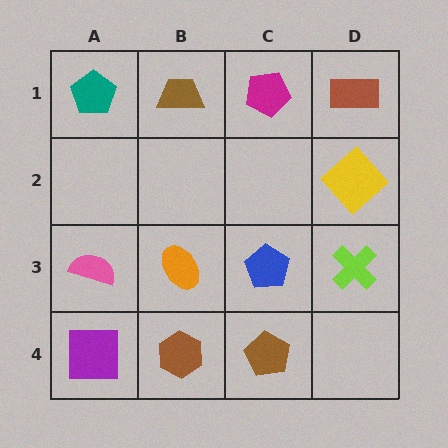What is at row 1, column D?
A brown rectangle.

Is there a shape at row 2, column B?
No, that cell is empty.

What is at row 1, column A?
A teal pentagon.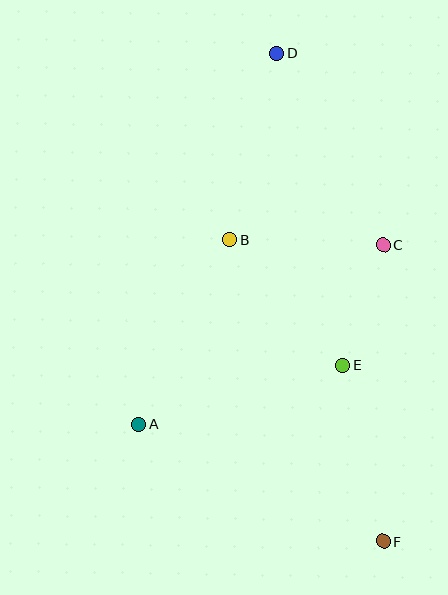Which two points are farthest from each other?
Points D and F are farthest from each other.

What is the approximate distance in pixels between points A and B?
The distance between A and B is approximately 206 pixels.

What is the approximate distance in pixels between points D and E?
The distance between D and E is approximately 319 pixels.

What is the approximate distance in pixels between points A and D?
The distance between A and D is approximately 396 pixels.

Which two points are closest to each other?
Points C and E are closest to each other.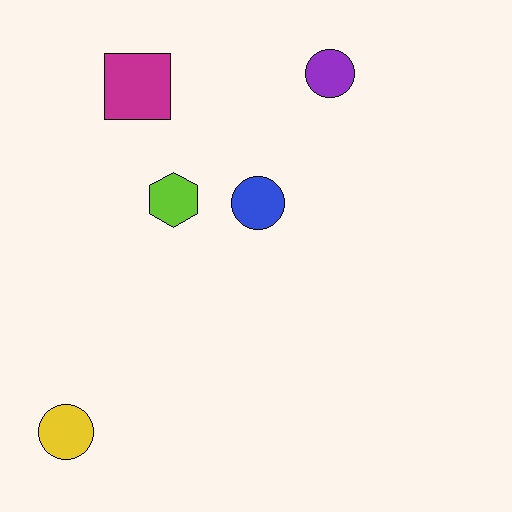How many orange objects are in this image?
There are no orange objects.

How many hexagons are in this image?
There is 1 hexagon.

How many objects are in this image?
There are 5 objects.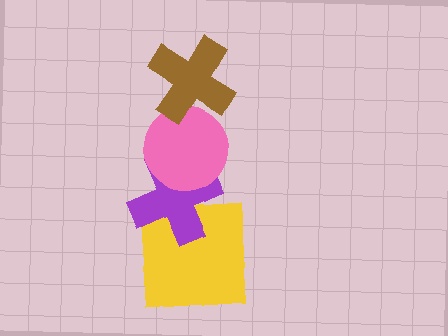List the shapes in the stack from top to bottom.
From top to bottom: the brown cross, the pink circle, the purple cross, the yellow square.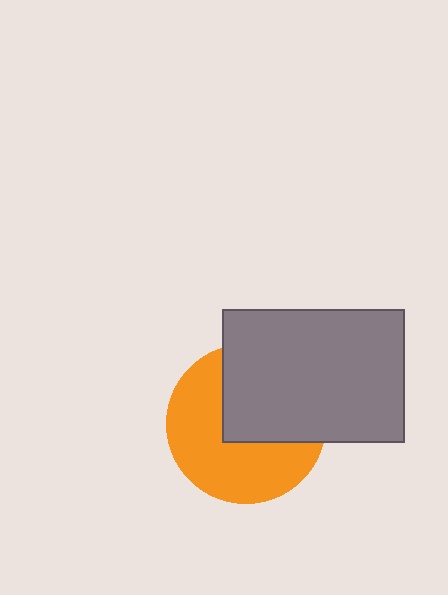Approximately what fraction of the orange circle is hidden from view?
Roughly 45% of the orange circle is hidden behind the gray rectangle.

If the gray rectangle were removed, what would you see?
You would see the complete orange circle.